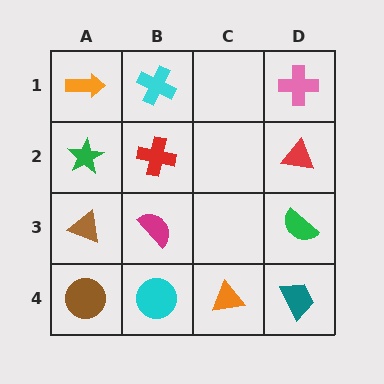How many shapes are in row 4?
4 shapes.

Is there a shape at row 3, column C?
No, that cell is empty.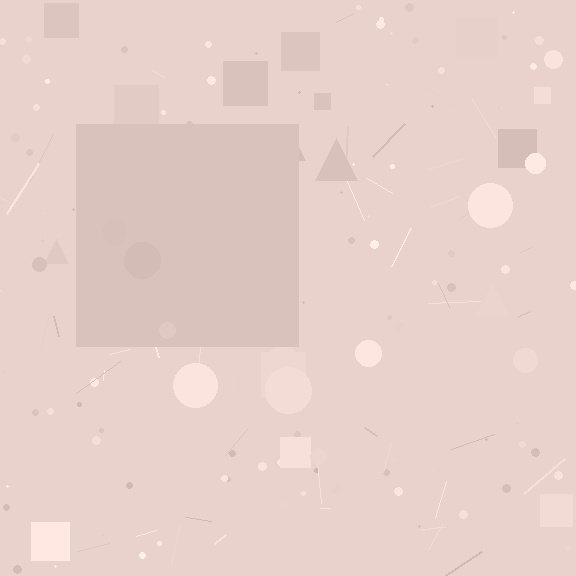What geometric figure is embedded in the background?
A square is embedded in the background.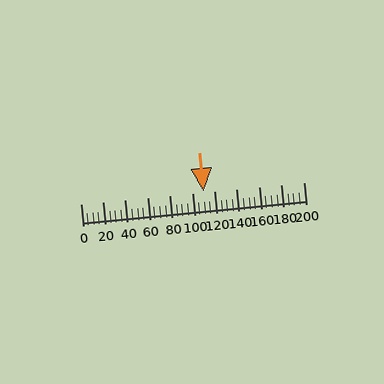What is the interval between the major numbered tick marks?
The major tick marks are spaced 20 units apart.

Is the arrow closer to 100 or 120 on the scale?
The arrow is closer to 120.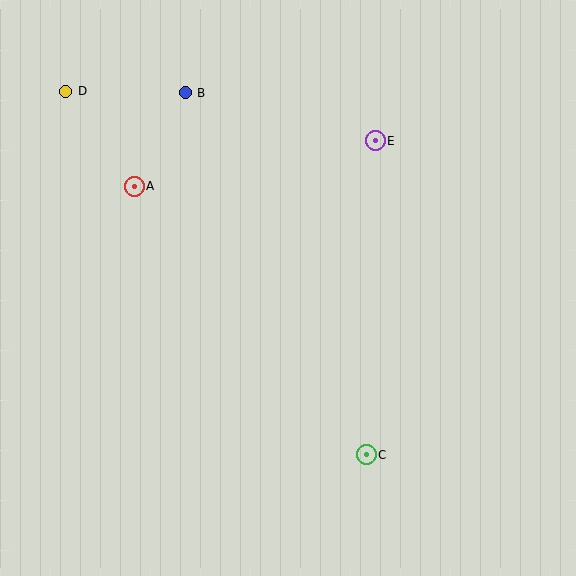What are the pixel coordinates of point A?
Point A is at (134, 186).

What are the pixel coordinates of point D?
Point D is at (66, 91).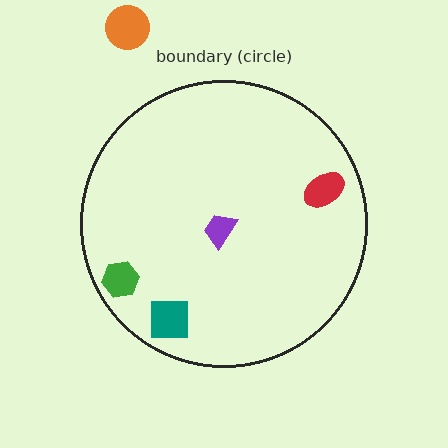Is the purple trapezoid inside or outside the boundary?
Inside.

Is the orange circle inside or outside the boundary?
Outside.